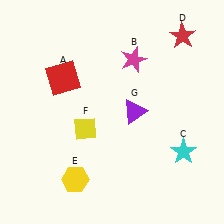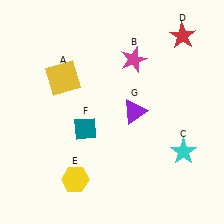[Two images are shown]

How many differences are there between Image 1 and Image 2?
There are 2 differences between the two images.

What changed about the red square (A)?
In Image 1, A is red. In Image 2, it changed to yellow.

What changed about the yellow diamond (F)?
In Image 1, F is yellow. In Image 2, it changed to teal.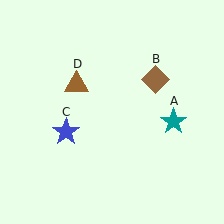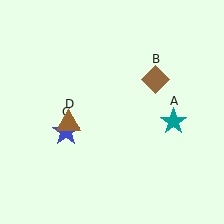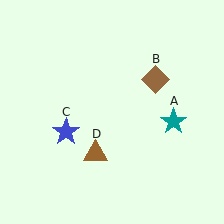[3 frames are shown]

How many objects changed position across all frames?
1 object changed position: brown triangle (object D).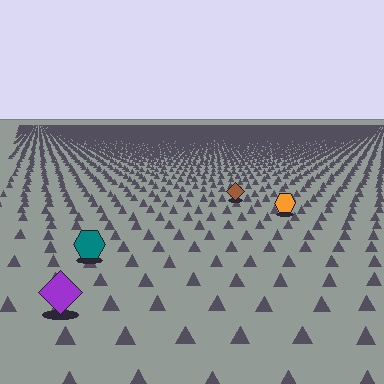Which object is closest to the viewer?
The purple diamond is closest. The texture marks near it are larger and more spread out.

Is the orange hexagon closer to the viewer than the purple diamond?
No. The purple diamond is closer — you can tell from the texture gradient: the ground texture is coarser near it.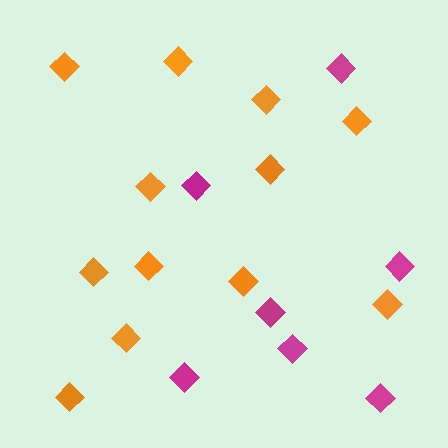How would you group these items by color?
There are 2 groups: one group of magenta diamonds (7) and one group of orange diamonds (12).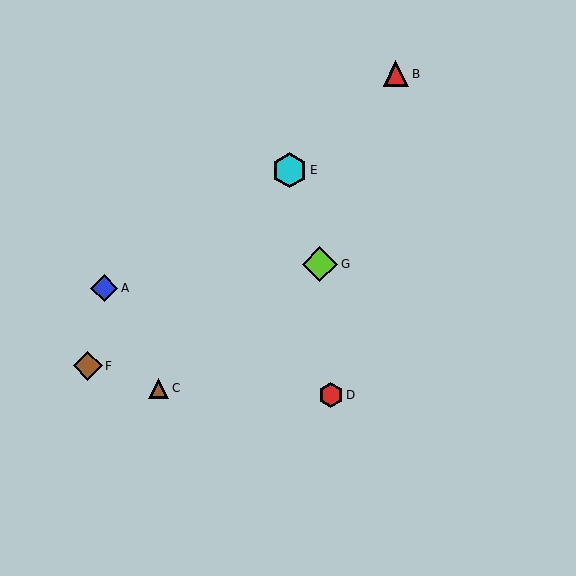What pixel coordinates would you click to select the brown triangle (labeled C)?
Click at (158, 388) to select the brown triangle C.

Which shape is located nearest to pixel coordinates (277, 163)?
The cyan hexagon (labeled E) at (290, 170) is nearest to that location.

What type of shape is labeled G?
Shape G is a lime diamond.